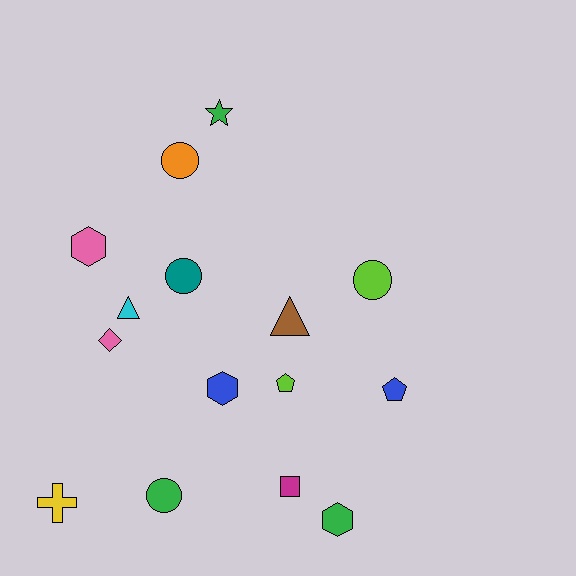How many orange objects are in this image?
There is 1 orange object.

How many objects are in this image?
There are 15 objects.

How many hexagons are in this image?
There are 3 hexagons.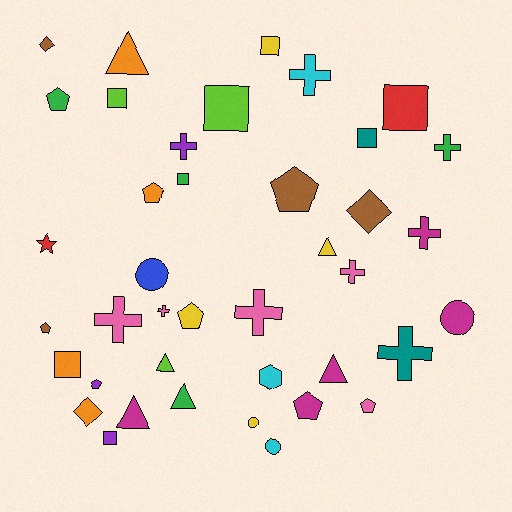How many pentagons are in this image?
There are 8 pentagons.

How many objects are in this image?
There are 40 objects.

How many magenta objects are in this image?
There are 5 magenta objects.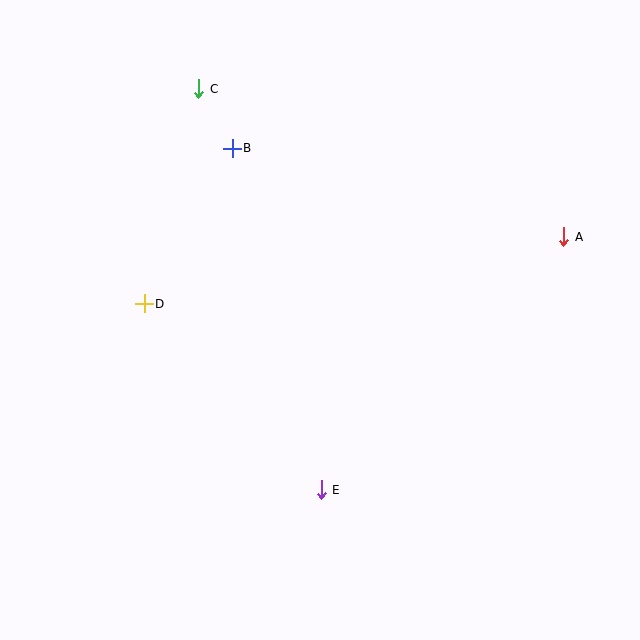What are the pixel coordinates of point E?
Point E is at (321, 490).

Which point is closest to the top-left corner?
Point C is closest to the top-left corner.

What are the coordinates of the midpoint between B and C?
The midpoint between B and C is at (216, 119).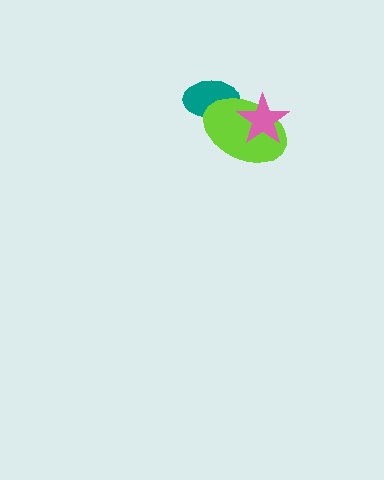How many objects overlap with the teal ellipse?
1 object overlaps with the teal ellipse.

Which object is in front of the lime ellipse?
The pink star is in front of the lime ellipse.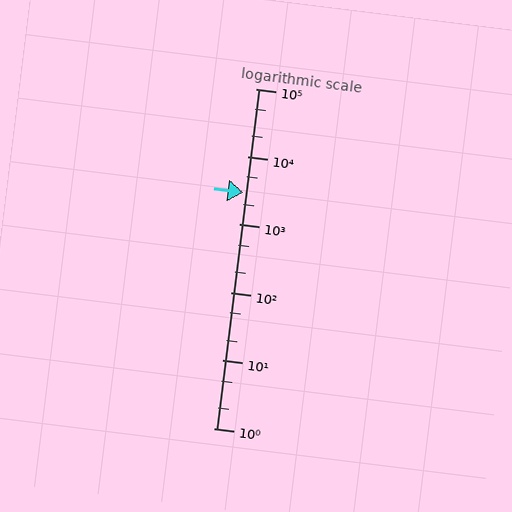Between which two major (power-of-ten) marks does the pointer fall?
The pointer is between 1000 and 10000.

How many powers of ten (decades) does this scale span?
The scale spans 5 decades, from 1 to 100000.